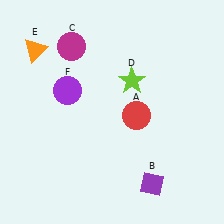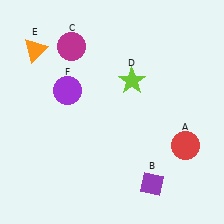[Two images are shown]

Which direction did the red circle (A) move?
The red circle (A) moved right.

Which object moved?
The red circle (A) moved right.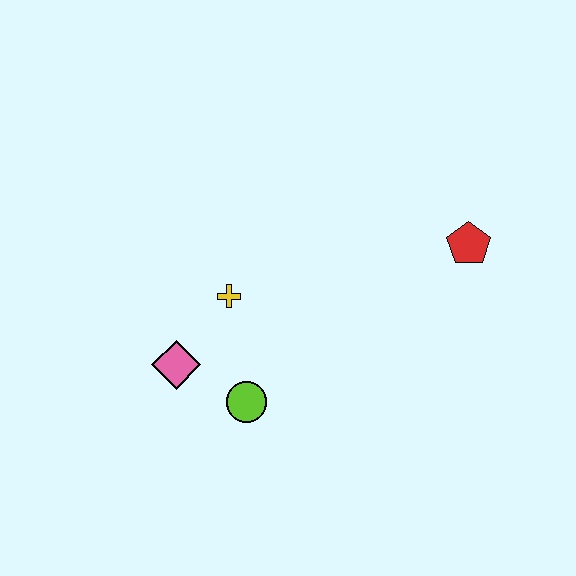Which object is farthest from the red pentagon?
The pink diamond is farthest from the red pentagon.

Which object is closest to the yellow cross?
The pink diamond is closest to the yellow cross.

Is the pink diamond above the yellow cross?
No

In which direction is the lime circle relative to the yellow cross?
The lime circle is below the yellow cross.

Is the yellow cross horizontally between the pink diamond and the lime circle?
Yes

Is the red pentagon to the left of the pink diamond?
No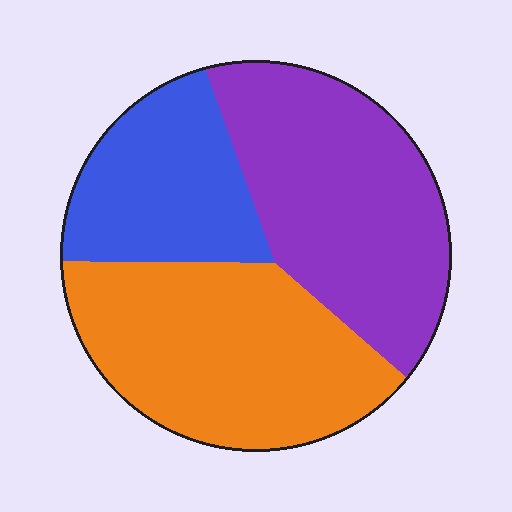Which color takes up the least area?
Blue, at roughly 25%.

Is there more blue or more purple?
Purple.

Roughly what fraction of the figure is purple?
Purple covers roughly 40% of the figure.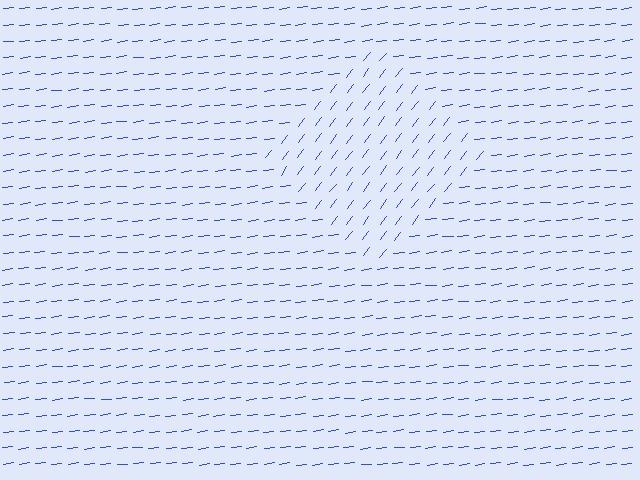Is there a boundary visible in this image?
Yes, there is a texture boundary formed by a change in line orientation.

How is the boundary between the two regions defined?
The boundary is defined purely by a change in line orientation (approximately 45 degrees difference). All lines are the same color and thickness.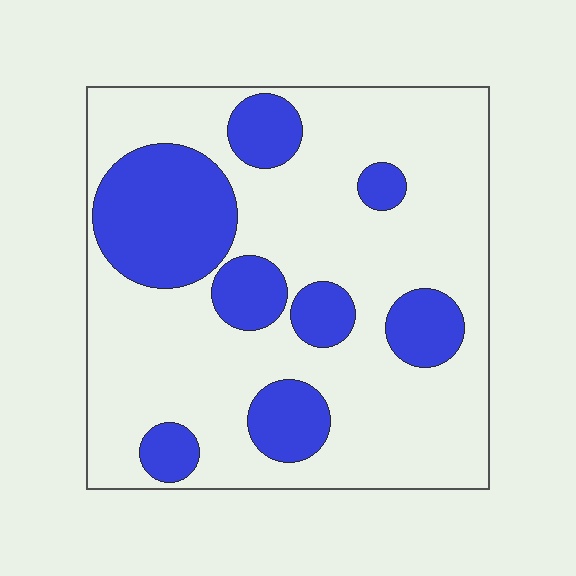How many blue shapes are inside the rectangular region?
8.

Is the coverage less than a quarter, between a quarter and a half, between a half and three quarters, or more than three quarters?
Between a quarter and a half.